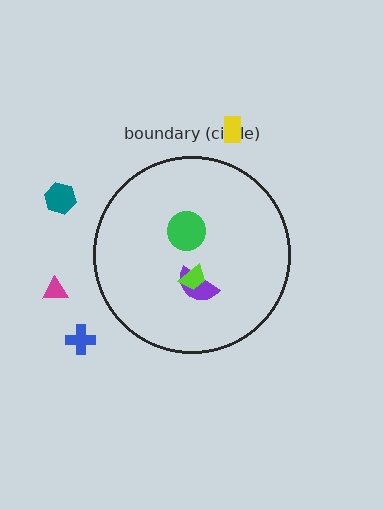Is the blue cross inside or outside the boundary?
Outside.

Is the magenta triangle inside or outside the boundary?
Outside.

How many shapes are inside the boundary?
3 inside, 4 outside.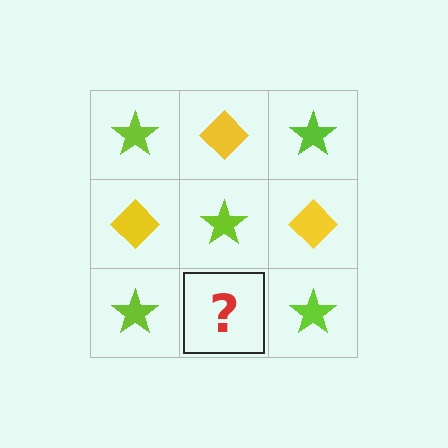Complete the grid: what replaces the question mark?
The question mark should be replaced with a yellow diamond.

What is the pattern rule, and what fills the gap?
The rule is that it alternates lime star and yellow diamond in a checkerboard pattern. The gap should be filled with a yellow diamond.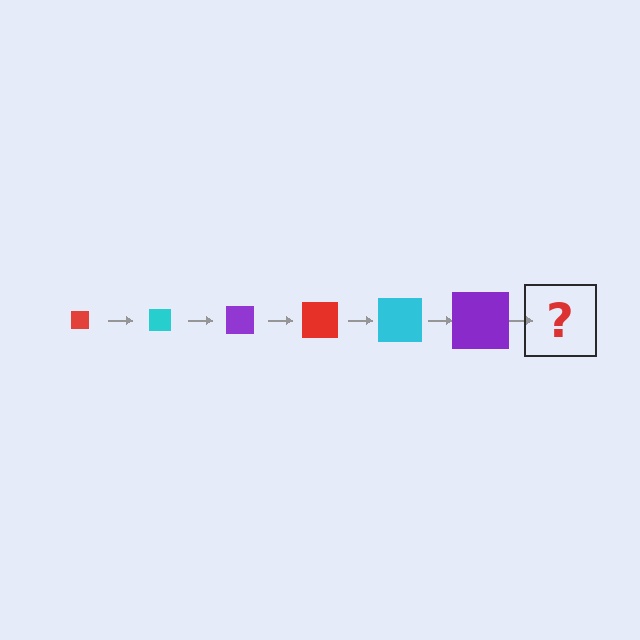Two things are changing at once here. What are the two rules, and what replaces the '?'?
The two rules are that the square grows larger each step and the color cycles through red, cyan, and purple. The '?' should be a red square, larger than the previous one.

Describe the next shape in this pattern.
It should be a red square, larger than the previous one.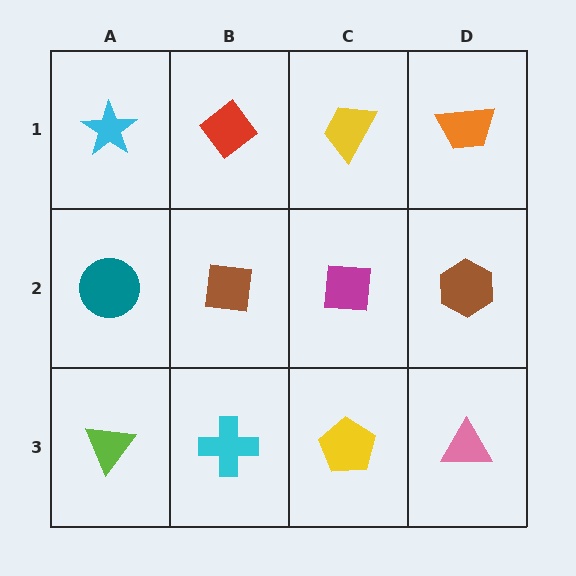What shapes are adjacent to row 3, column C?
A magenta square (row 2, column C), a cyan cross (row 3, column B), a pink triangle (row 3, column D).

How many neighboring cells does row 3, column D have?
2.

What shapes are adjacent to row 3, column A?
A teal circle (row 2, column A), a cyan cross (row 3, column B).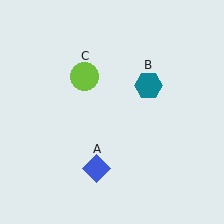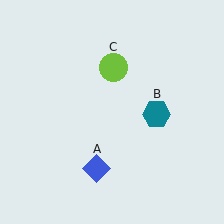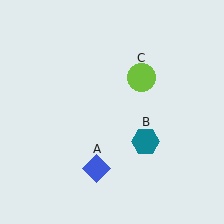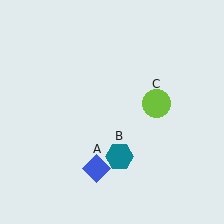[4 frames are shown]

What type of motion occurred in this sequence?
The teal hexagon (object B), lime circle (object C) rotated clockwise around the center of the scene.